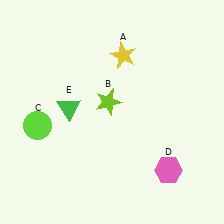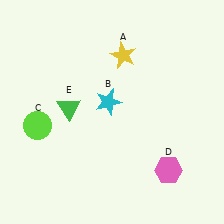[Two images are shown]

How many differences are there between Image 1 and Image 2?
There is 1 difference between the two images.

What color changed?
The star (B) changed from lime in Image 1 to cyan in Image 2.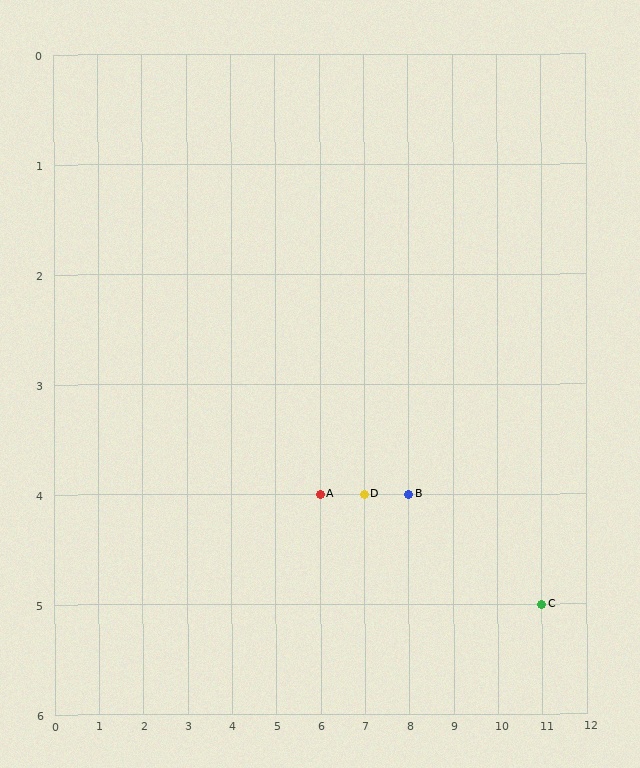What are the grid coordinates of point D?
Point D is at grid coordinates (7, 4).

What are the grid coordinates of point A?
Point A is at grid coordinates (6, 4).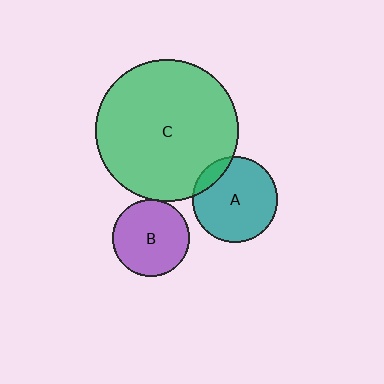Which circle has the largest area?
Circle C (green).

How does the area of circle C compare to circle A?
Approximately 2.8 times.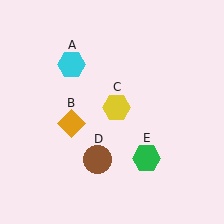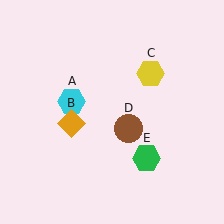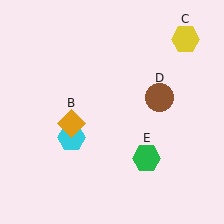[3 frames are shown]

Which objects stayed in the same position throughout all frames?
Orange diamond (object B) and green hexagon (object E) remained stationary.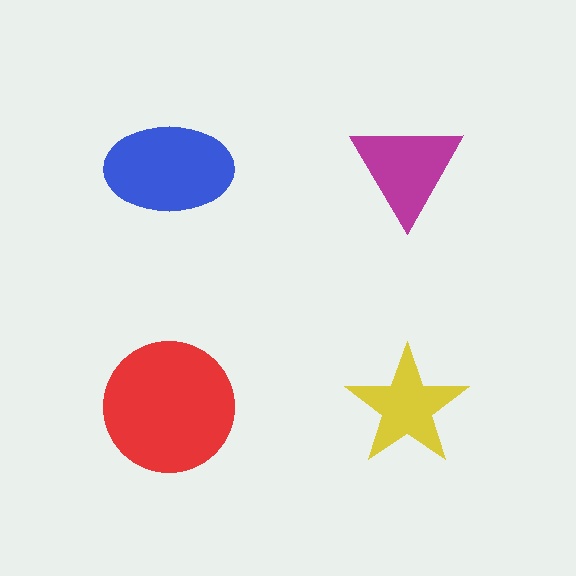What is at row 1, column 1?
A blue ellipse.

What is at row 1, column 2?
A magenta triangle.